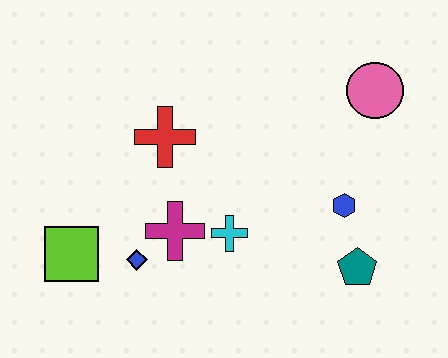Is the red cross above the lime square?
Yes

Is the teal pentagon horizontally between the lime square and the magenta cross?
No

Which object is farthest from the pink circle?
The lime square is farthest from the pink circle.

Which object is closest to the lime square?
The blue diamond is closest to the lime square.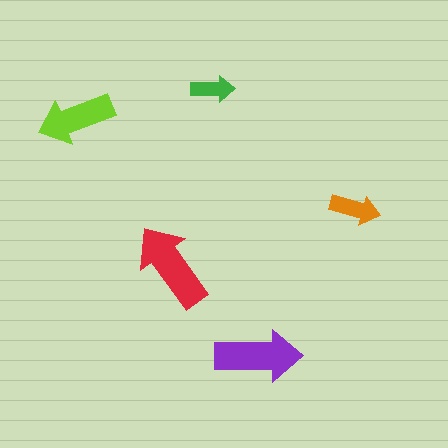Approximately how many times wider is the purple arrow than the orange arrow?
About 1.5 times wider.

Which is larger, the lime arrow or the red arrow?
The red one.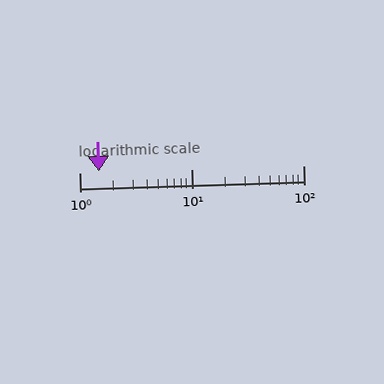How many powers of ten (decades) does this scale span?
The scale spans 2 decades, from 1 to 100.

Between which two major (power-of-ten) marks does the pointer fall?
The pointer is between 1 and 10.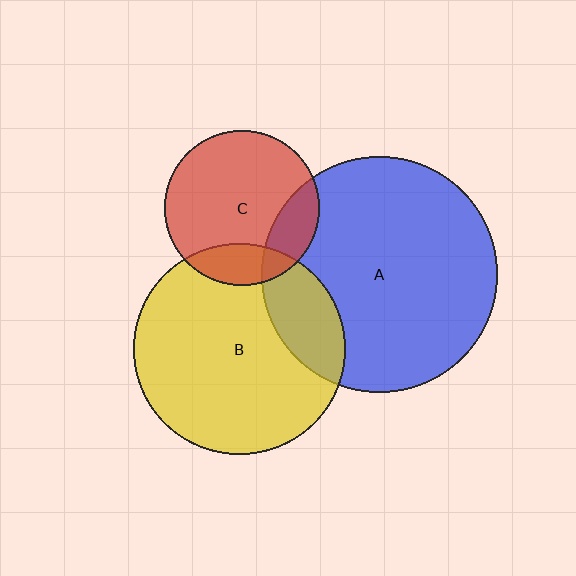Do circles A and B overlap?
Yes.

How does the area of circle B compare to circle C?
Approximately 1.9 times.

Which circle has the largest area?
Circle A (blue).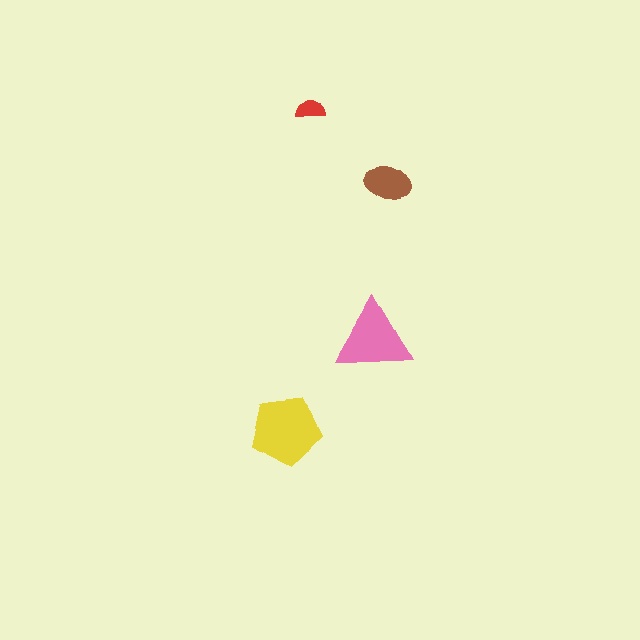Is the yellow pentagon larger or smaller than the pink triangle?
Larger.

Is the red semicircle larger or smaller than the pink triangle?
Smaller.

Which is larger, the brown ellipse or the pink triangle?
The pink triangle.